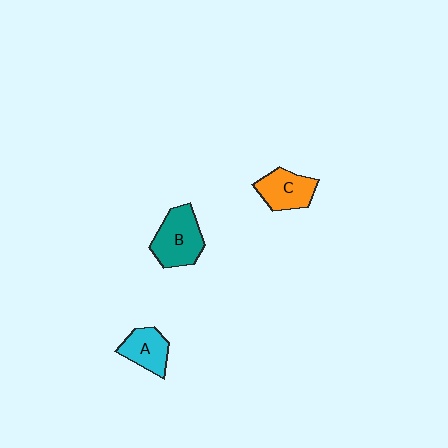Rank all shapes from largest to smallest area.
From largest to smallest: B (teal), C (orange), A (cyan).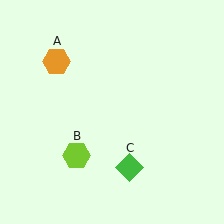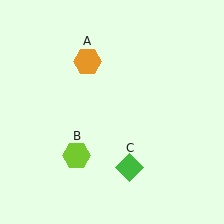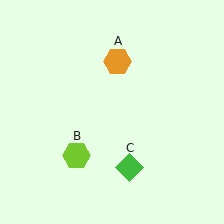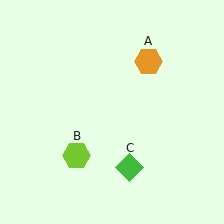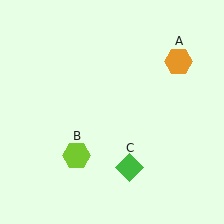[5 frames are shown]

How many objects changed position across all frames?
1 object changed position: orange hexagon (object A).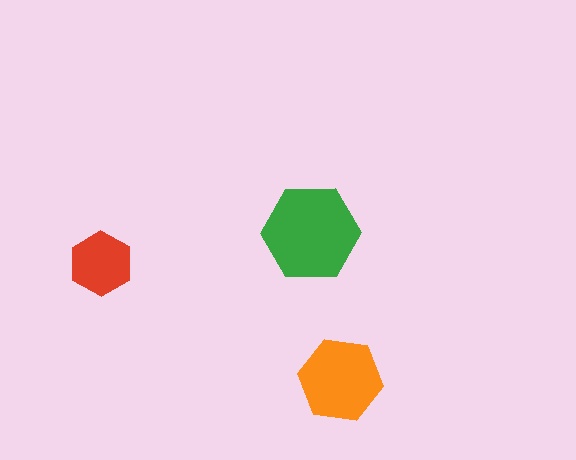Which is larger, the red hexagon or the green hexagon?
The green one.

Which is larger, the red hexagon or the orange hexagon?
The orange one.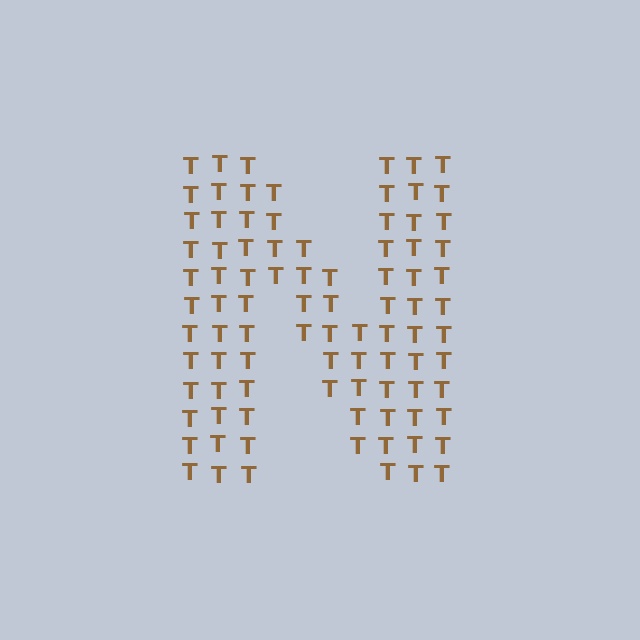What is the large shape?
The large shape is the letter N.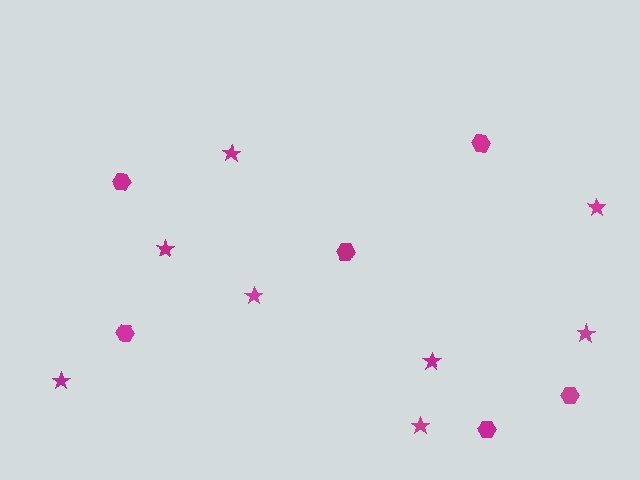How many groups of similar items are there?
There are 2 groups: one group of stars (8) and one group of hexagons (6).